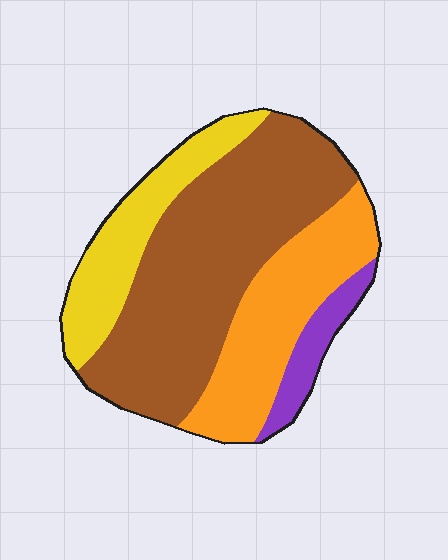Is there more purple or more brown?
Brown.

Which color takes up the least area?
Purple, at roughly 5%.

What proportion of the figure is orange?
Orange covers 25% of the figure.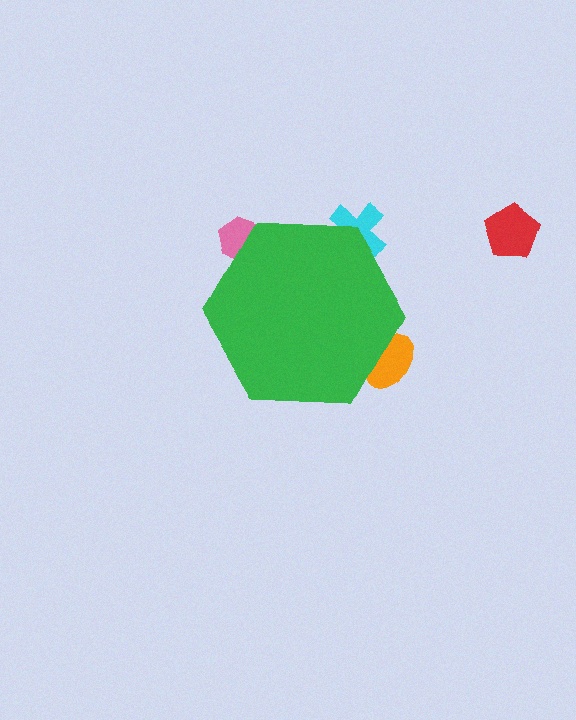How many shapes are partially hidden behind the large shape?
3 shapes are partially hidden.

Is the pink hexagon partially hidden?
Yes, the pink hexagon is partially hidden behind the green hexagon.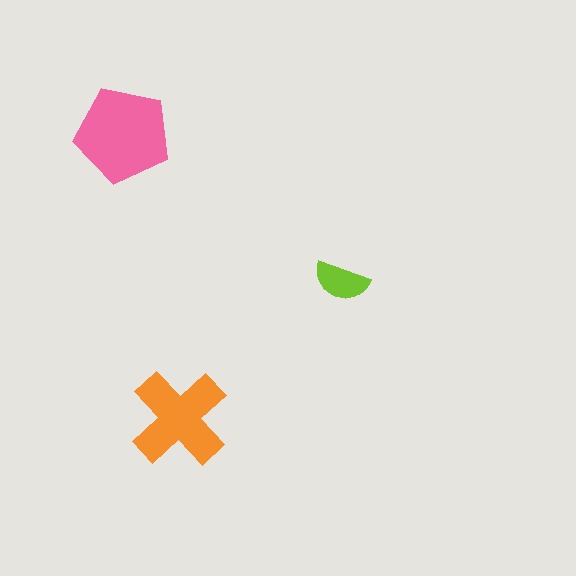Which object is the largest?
The pink pentagon.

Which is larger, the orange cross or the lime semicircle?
The orange cross.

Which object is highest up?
The pink pentagon is topmost.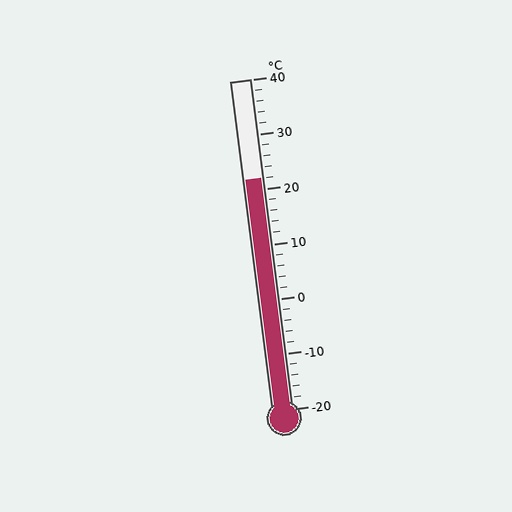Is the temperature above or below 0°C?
The temperature is above 0°C.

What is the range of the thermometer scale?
The thermometer scale ranges from -20°C to 40°C.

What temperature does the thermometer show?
The thermometer shows approximately 22°C.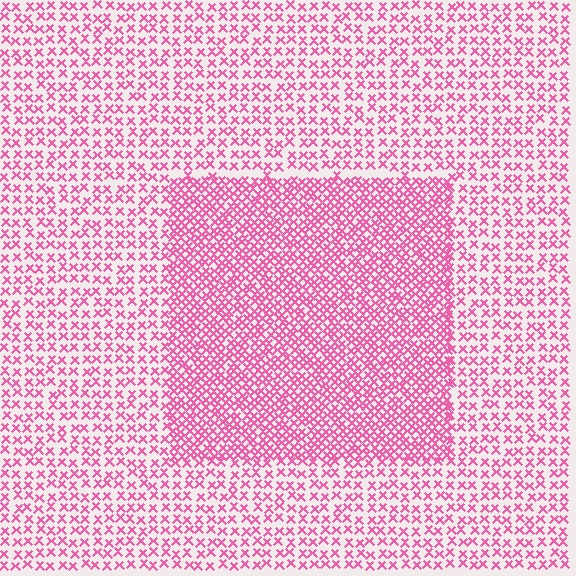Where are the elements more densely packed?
The elements are more densely packed inside the rectangle boundary.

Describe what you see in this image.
The image contains small pink elements arranged at two different densities. A rectangle-shaped region is visible where the elements are more densely packed than the surrounding area.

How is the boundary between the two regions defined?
The boundary is defined by a change in element density (approximately 2.0x ratio). All elements are the same color, size, and shape.